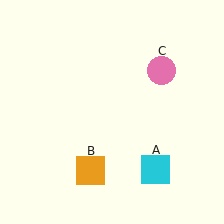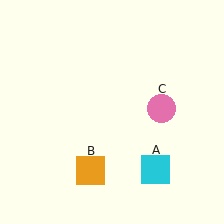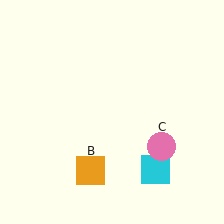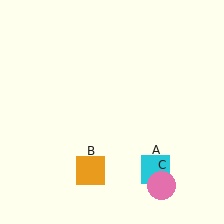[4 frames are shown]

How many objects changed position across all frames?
1 object changed position: pink circle (object C).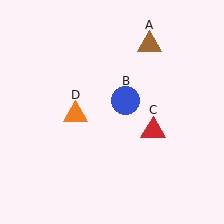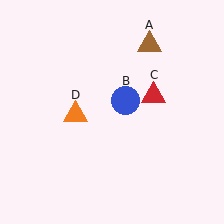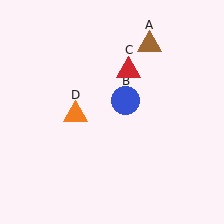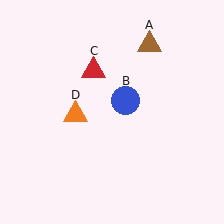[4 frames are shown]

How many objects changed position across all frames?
1 object changed position: red triangle (object C).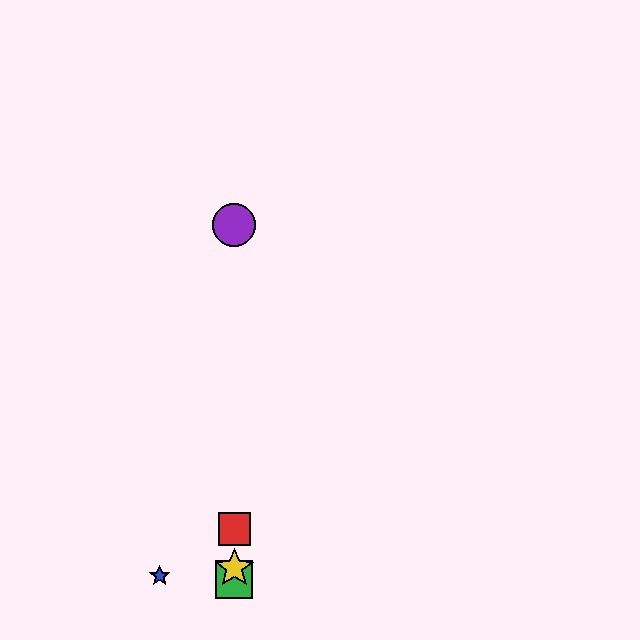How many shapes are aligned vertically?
4 shapes (the red square, the green square, the yellow star, the purple circle) are aligned vertically.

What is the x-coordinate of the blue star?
The blue star is at x≈160.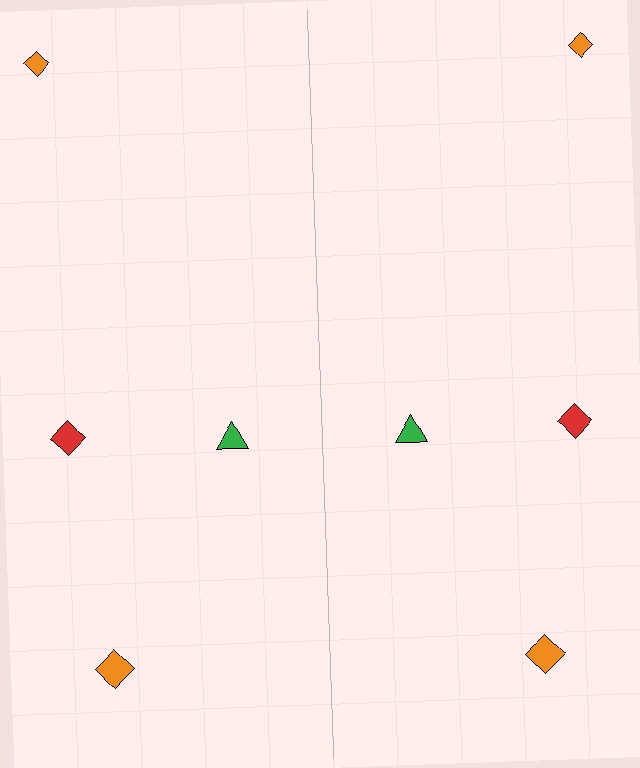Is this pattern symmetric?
Yes, this pattern has bilateral (reflection) symmetry.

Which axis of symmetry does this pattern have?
The pattern has a vertical axis of symmetry running through the center of the image.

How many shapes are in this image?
There are 8 shapes in this image.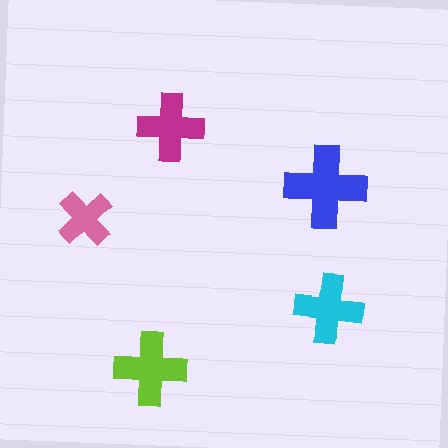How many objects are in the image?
There are 5 objects in the image.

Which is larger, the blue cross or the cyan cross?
The blue one.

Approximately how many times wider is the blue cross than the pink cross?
About 1.5 times wider.